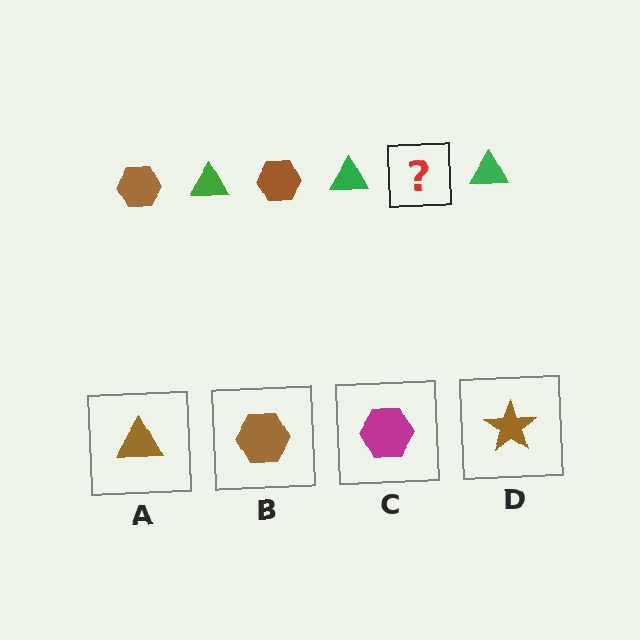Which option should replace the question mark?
Option B.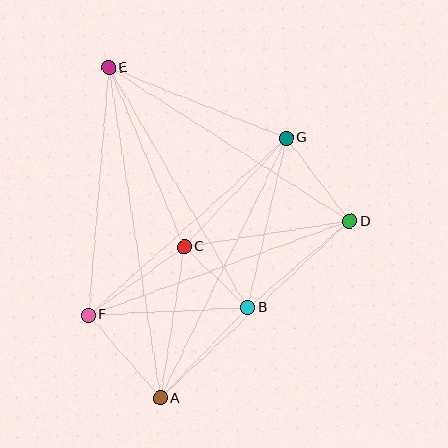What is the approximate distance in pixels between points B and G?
The distance between B and G is approximately 174 pixels.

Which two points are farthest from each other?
Points A and E are farthest from each other.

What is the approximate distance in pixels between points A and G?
The distance between A and G is approximately 289 pixels.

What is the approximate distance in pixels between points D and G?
The distance between D and G is approximately 105 pixels.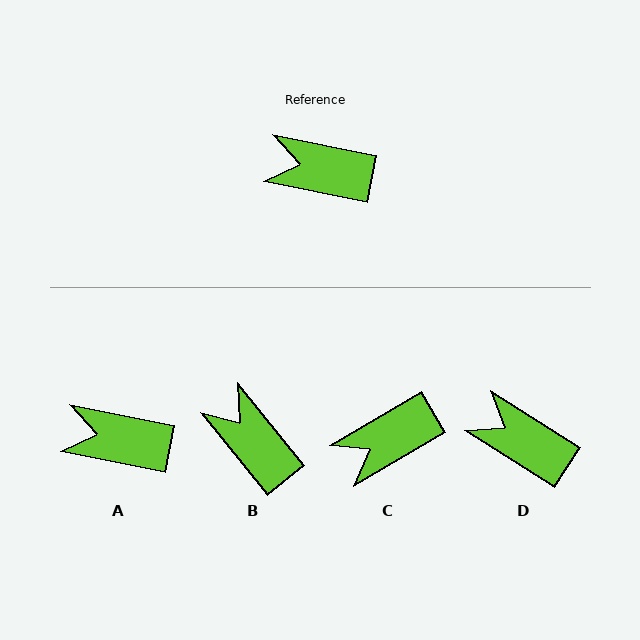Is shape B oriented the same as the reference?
No, it is off by about 40 degrees.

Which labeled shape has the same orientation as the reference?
A.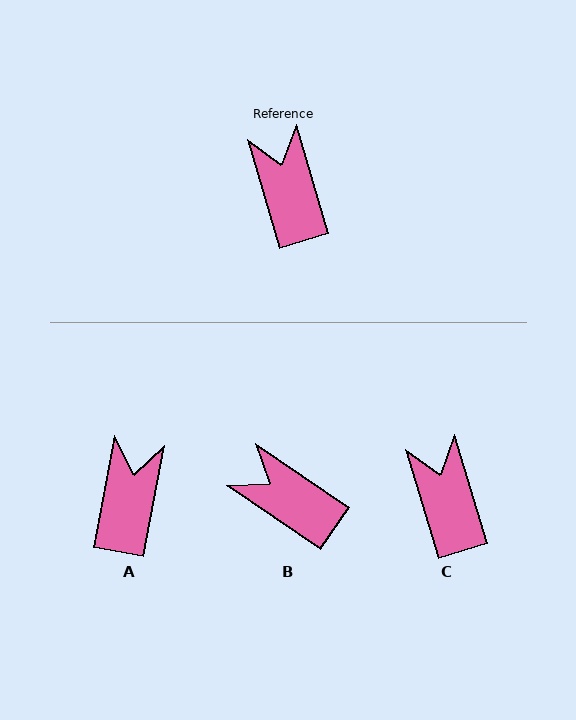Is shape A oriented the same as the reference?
No, it is off by about 27 degrees.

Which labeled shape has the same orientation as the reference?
C.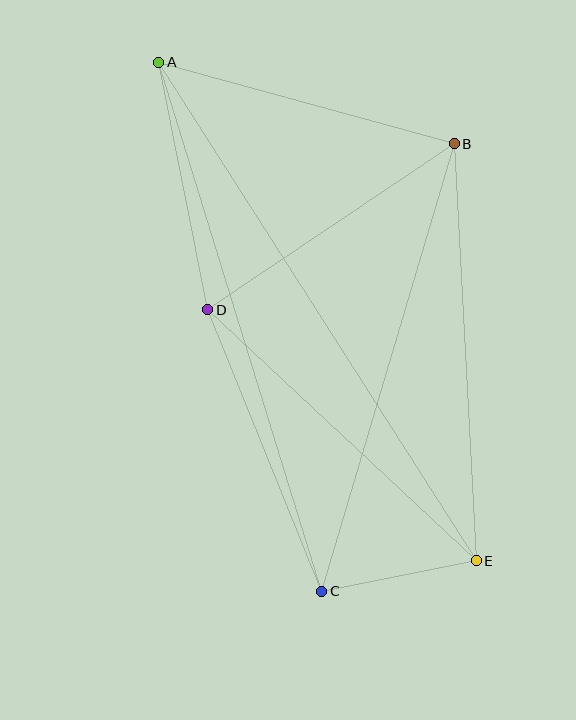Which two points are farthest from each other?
Points A and E are farthest from each other.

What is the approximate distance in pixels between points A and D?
The distance between A and D is approximately 252 pixels.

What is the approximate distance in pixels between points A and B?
The distance between A and B is approximately 306 pixels.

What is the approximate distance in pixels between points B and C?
The distance between B and C is approximately 466 pixels.